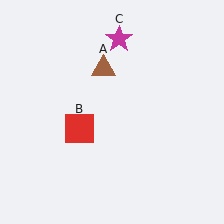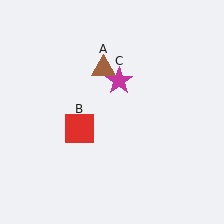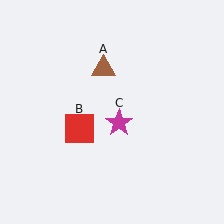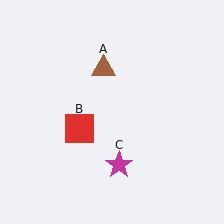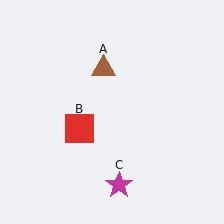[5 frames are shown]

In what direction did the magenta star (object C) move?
The magenta star (object C) moved down.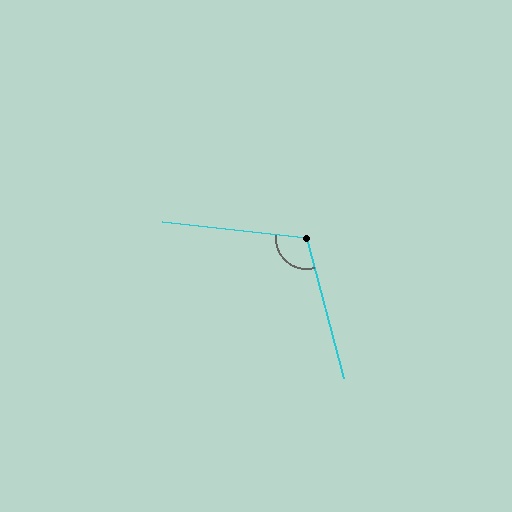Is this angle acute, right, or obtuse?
It is obtuse.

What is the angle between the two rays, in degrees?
Approximately 112 degrees.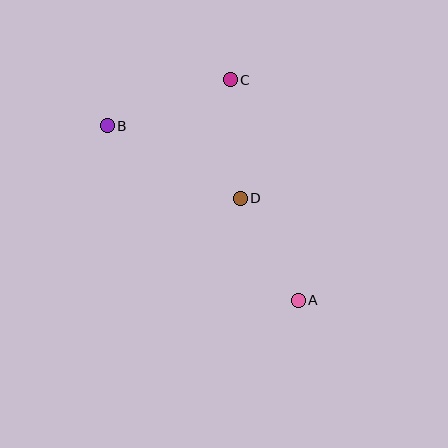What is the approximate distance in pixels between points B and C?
The distance between B and C is approximately 131 pixels.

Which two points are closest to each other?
Points A and D are closest to each other.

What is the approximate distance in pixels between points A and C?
The distance between A and C is approximately 231 pixels.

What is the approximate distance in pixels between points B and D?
The distance between B and D is approximately 151 pixels.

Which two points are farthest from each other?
Points A and B are farthest from each other.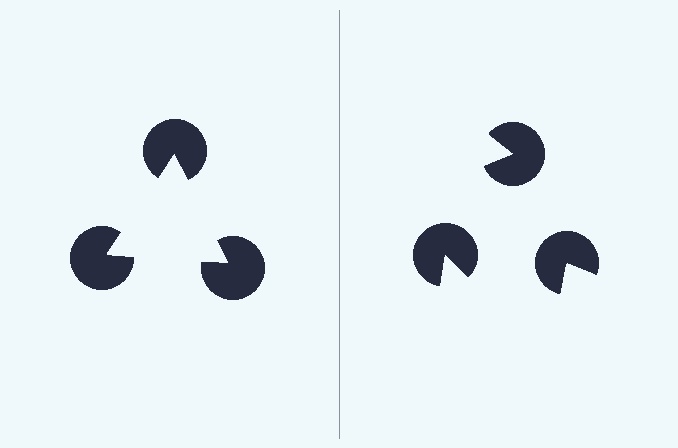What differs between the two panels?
The pac-man discs are positioned identically on both sides; only the wedge orientations differ. On the left they align to a triangle; on the right they are misaligned.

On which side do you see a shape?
An illusory triangle appears on the left side. On the right side the wedge cuts are rotated, so no coherent shape forms.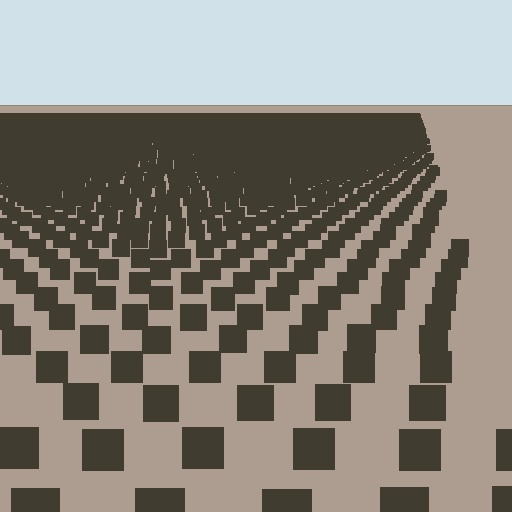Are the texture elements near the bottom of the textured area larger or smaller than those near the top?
Larger. Near the bottom, elements are closer to the viewer and appear at a bigger on-screen size.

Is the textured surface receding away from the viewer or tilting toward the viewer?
The surface is receding away from the viewer. Texture elements get smaller and denser toward the top.